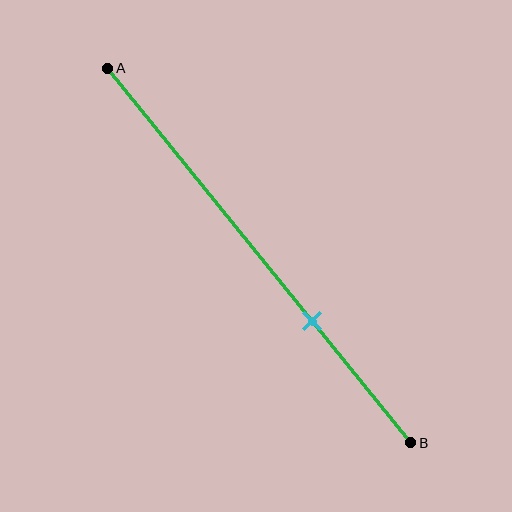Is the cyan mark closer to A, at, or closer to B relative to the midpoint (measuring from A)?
The cyan mark is closer to point B than the midpoint of segment AB.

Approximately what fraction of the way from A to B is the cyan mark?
The cyan mark is approximately 70% of the way from A to B.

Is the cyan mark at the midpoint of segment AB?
No, the mark is at about 70% from A, not at the 50% midpoint.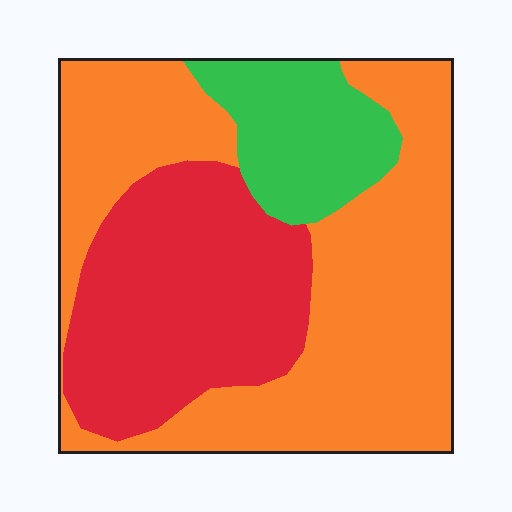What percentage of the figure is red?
Red takes up about one third (1/3) of the figure.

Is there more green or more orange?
Orange.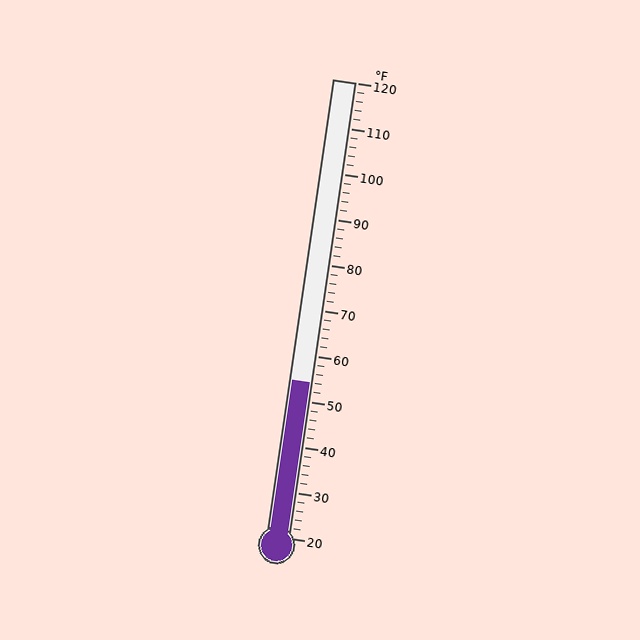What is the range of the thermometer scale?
The thermometer scale ranges from 20°F to 120°F.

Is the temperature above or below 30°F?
The temperature is above 30°F.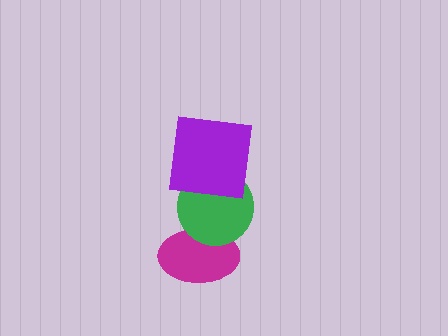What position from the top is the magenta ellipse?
The magenta ellipse is 3rd from the top.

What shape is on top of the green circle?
The purple square is on top of the green circle.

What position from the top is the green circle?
The green circle is 2nd from the top.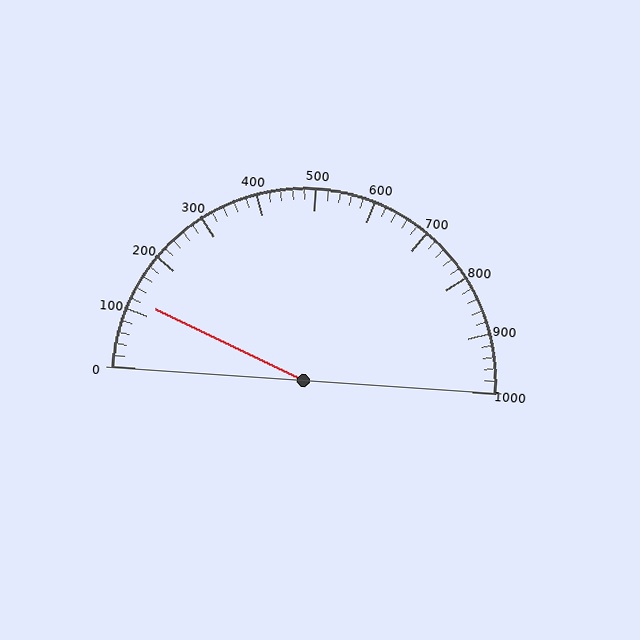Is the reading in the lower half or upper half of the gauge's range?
The reading is in the lower half of the range (0 to 1000).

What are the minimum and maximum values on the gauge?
The gauge ranges from 0 to 1000.